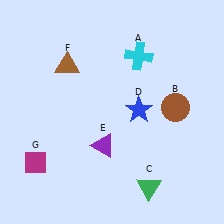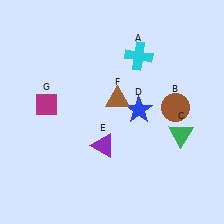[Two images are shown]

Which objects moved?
The objects that moved are: the green triangle (C), the brown triangle (F), the magenta diamond (G).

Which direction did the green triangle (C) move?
The green triangle (C) moved up.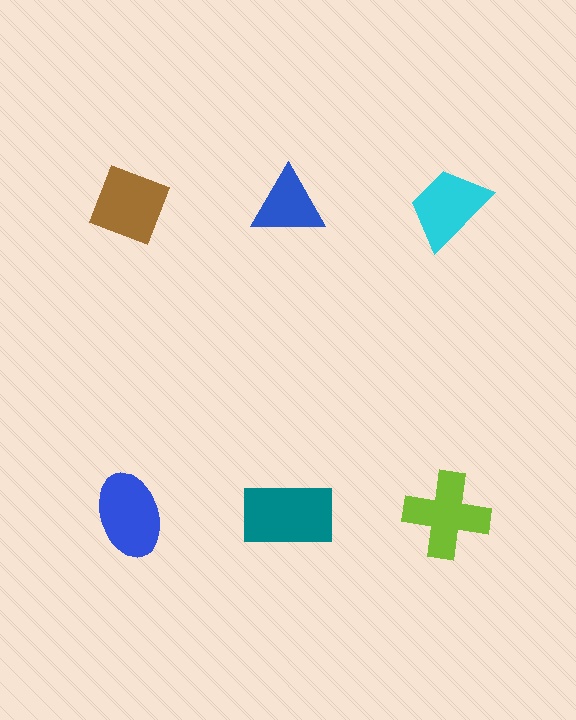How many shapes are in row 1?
3 shapes.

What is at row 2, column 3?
A lime cross.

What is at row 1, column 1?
A brown diamond.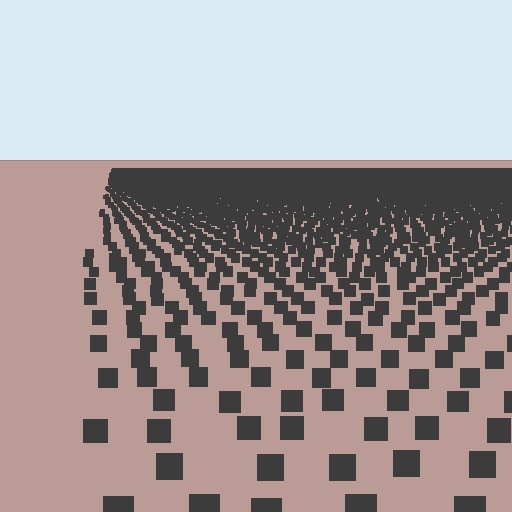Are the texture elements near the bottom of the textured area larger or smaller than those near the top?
Larger. Near the bottom, elements are closer to the viewer and appear at a bigger on-screen size.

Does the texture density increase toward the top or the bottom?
Density increases toward the top.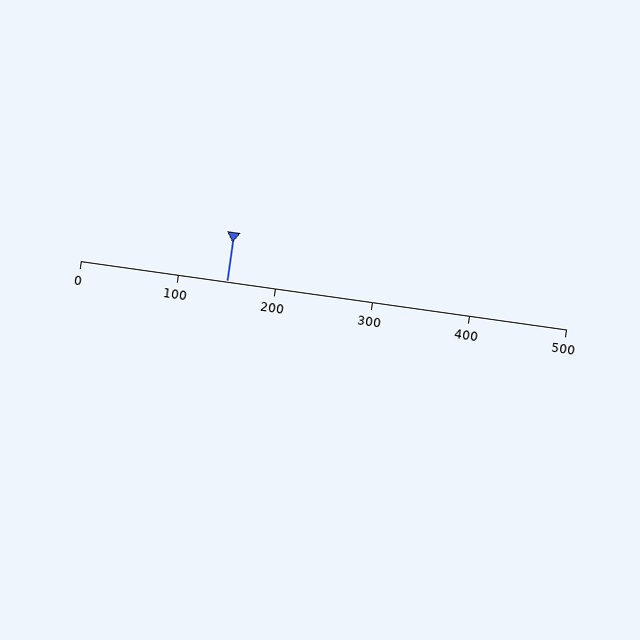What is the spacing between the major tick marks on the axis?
The major ticks are spaced 100 apart.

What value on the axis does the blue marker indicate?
The marker indicates approximately 150.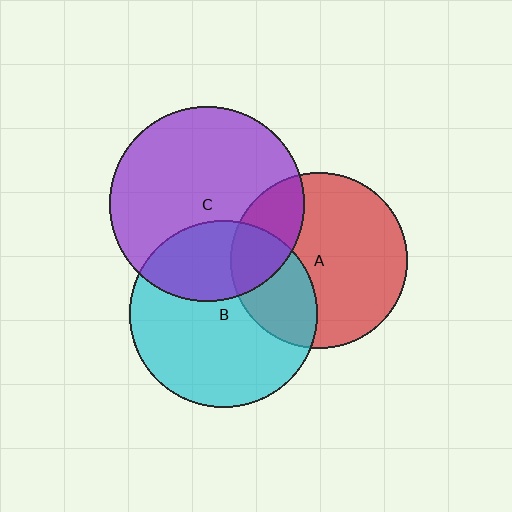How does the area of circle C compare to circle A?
Approximately 1.2 times.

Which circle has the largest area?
Circle C (purple).